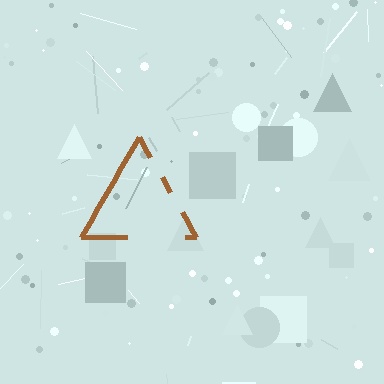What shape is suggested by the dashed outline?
The dashed outline suggests a triangle.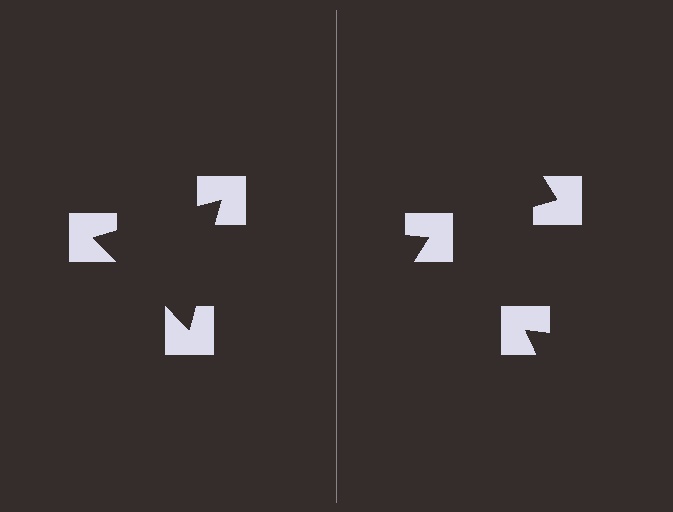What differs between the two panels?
The notched squares are positioned identically on both sides; only the wedge orientations differ. On the left they align to a triangle; on the right they are misaligned.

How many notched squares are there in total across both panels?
6 — 3 on each side.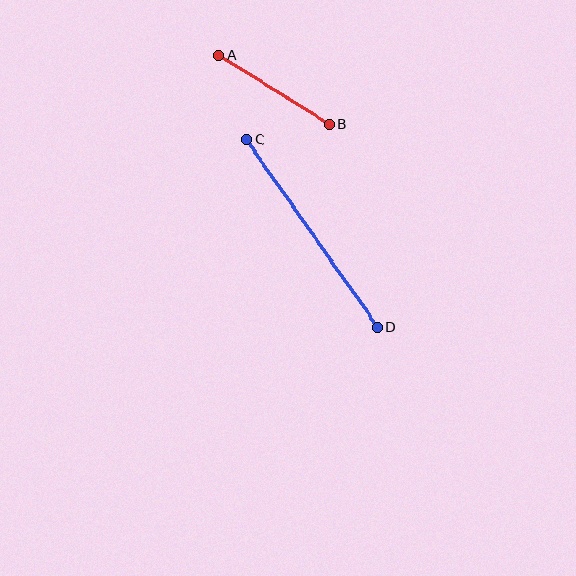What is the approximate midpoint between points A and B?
The midpoint is at approximately (274, 89) pixels.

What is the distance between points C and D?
The distance is approximately 229 pixels.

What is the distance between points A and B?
The distance is approximately 130 pixels.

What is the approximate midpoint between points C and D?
The midpoint is at approximately (312, 233) pixels.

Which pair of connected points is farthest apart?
Points C and D are farthest apart.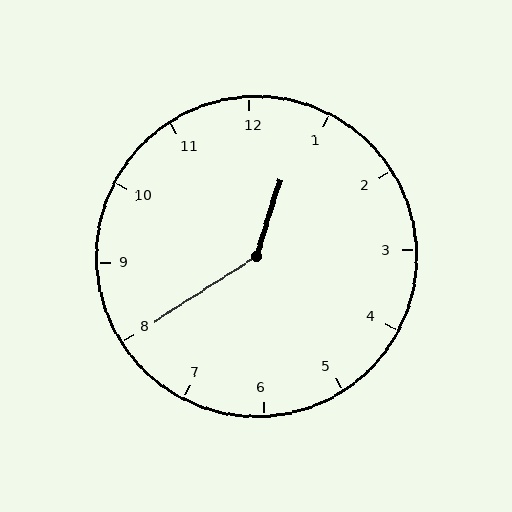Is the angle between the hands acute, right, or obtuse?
It is obtuse.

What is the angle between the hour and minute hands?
Approximately 140 degrees.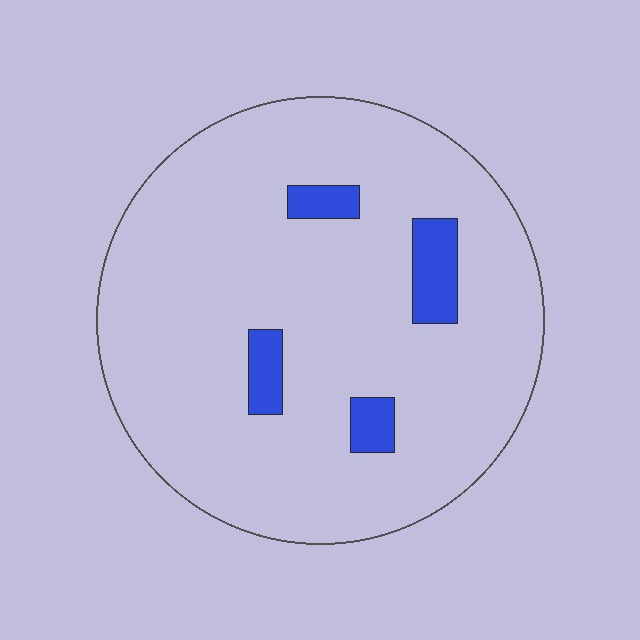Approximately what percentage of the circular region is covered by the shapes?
Approximately 10%.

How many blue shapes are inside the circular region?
4.